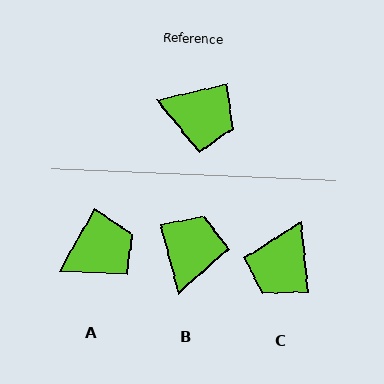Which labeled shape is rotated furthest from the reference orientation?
C, about 97 degrees away.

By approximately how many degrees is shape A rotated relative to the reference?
Approximately 48 degrees counter-clockwise.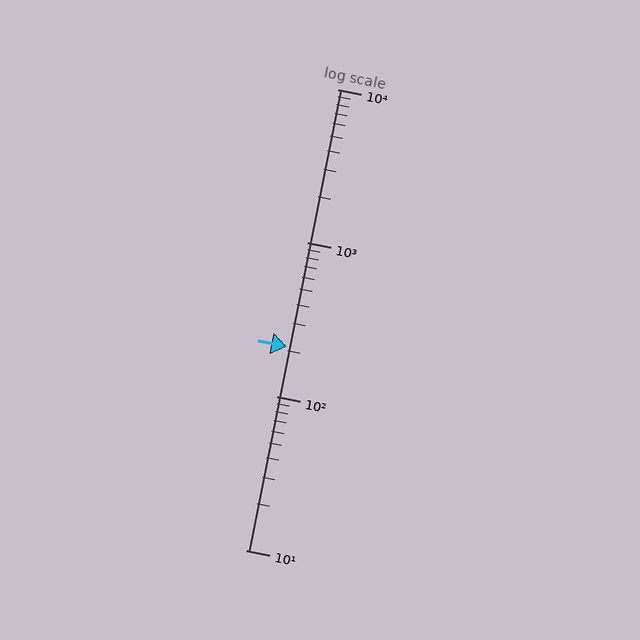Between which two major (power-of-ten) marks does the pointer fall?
The pointer is between 100 and 1000.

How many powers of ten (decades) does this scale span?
The scale spans 3 decades, from 10 to 10000.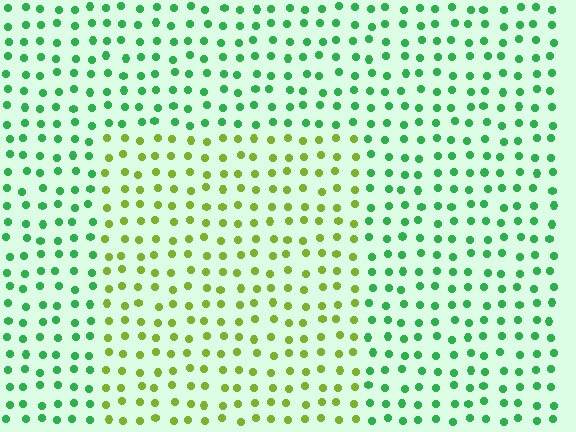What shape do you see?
I see a rectangle.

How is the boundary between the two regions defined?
The boundary is defined purely by a slight shift in hue (about 50 degrees). Spacing, size, and orientation are identical on both sides.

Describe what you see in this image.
The image is filled with small green elements in a uniform arrangement. A rectangle-shaped region is visible where the elements are tinted to a slightly different hue, forming a subtle color boundary.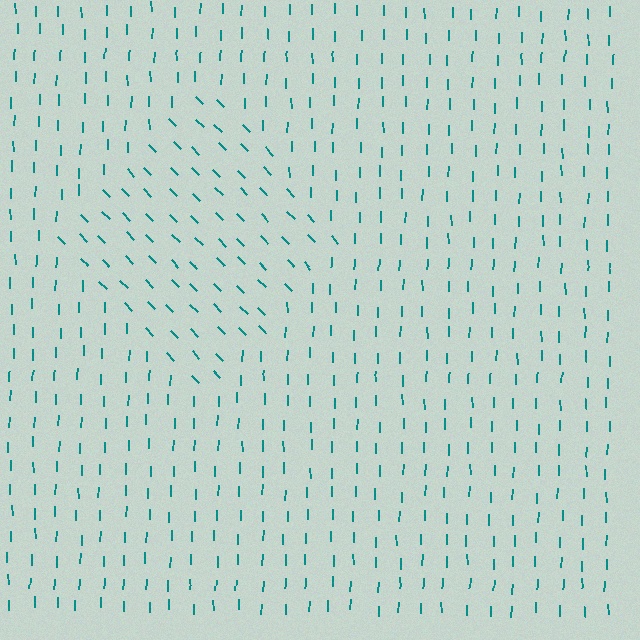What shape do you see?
I see a diamond.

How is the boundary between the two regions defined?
The boundary is defined purely by a change in line orientation (approximately 45 degrees difference). All lines are the same color and thickness.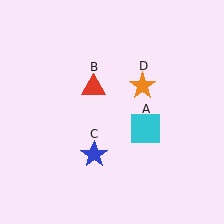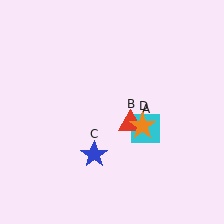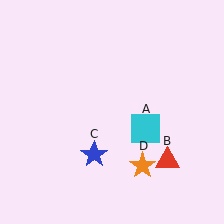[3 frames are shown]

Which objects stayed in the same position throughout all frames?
Cyan square (object A) and blue star (object C) remained stationary.